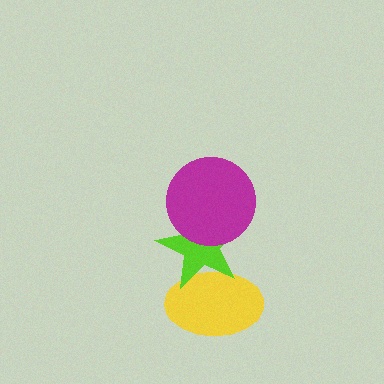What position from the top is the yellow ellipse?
The yellow ellipse is 3rd from the top.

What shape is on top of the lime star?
The magenta circle is on top of the lime star.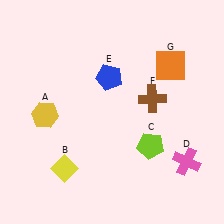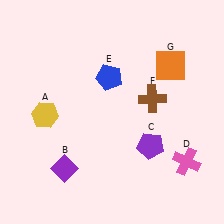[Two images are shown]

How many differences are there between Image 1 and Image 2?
There are 2 differences between the two images.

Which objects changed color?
B changed from yellow to purple. C changed from lime to purple.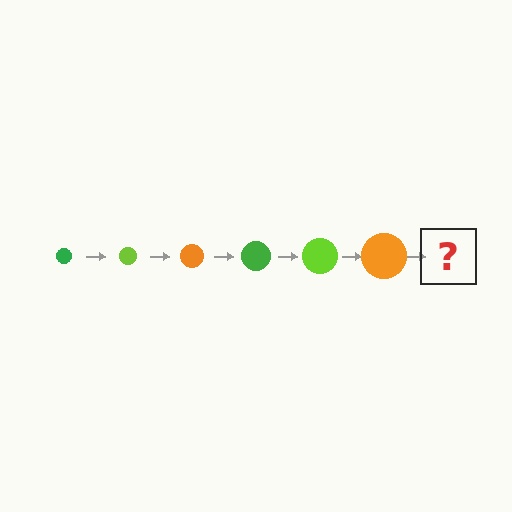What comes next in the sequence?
The next element should be a green circle, larger than the previous one.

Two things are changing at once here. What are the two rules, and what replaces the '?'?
The two rules are that the circle grows larger each step and the color cycles through green, lime, and orange. The '?' should be a green circle, larger than the previous one.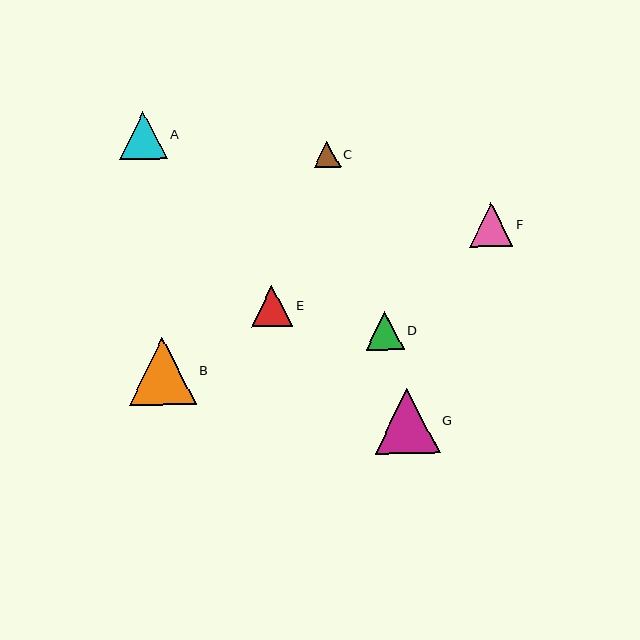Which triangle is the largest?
Triangle B is the largest with a size of approximately 68 pixels.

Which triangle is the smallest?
Triangle C is the smallest with a size of approximately 26 pixels.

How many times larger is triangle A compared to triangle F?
Triangle A is approximately 1.1 times the size of triangle F.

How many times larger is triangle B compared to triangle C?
Triangle B is approximately 2.6 times the size of triangle C.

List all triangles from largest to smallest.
From largest to smallest: B, G, A, F, E, D, C.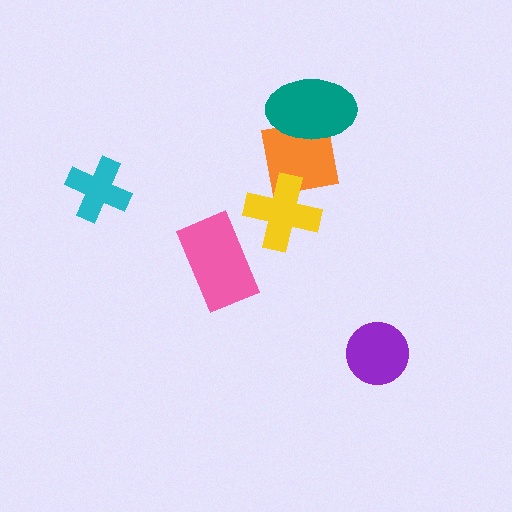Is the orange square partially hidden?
Yes, it is partially covered by another shape.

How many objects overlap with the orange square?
2 objects overlap with the orange square.